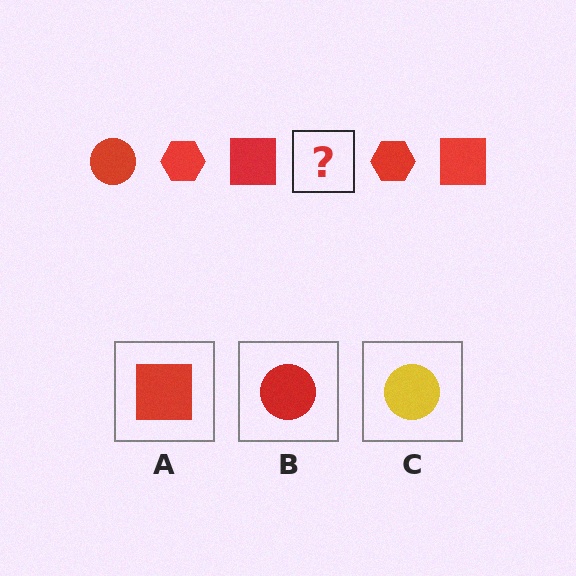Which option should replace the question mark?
Option B.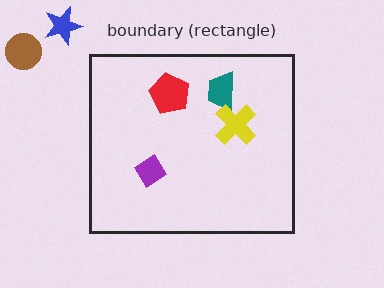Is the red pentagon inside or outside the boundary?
Inside.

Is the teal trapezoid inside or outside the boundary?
Inside.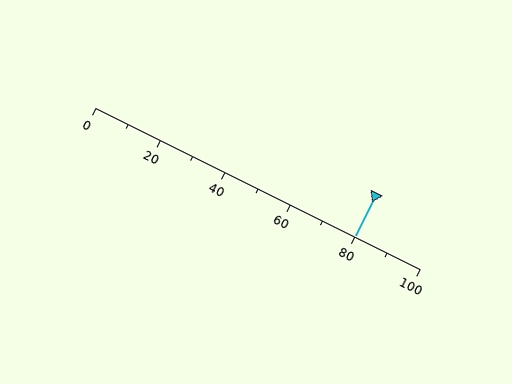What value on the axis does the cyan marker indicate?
The marker indicates approximately 80.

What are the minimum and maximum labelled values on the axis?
The axis runs from 0 to 100.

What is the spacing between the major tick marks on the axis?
The major ticks are spaced 20 apart.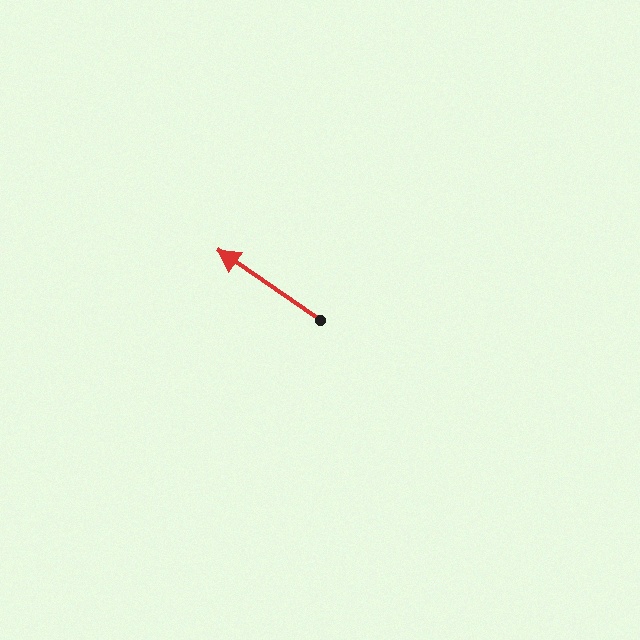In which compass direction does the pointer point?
Northwest.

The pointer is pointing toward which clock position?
Roughly 10 o'clock.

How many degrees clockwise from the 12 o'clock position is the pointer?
Approximately 304 degrees.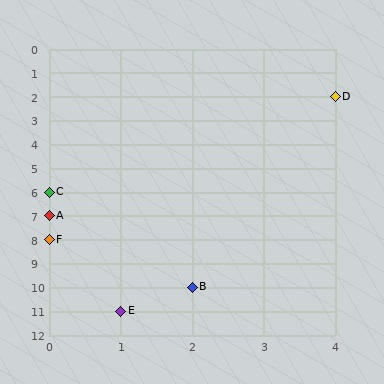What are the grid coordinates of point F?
Point F is at grid coordinates (0, 8).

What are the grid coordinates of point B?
Point B is at grid coordinates (2, 10).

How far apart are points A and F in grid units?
Points A and F are 1 row apart.